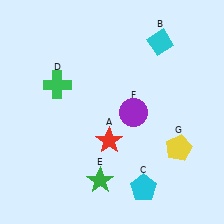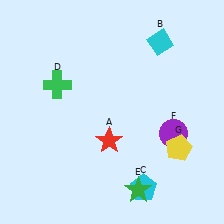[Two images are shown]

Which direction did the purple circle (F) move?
The purple circle (F) moved right.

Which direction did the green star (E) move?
The green star (E) moved right.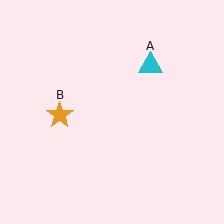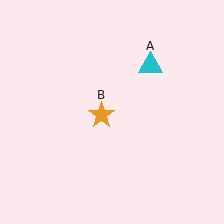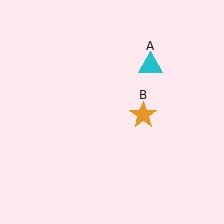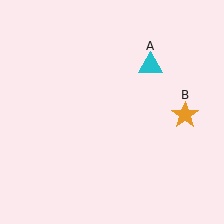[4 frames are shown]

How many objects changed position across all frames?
1 object changed position: orange star (object B).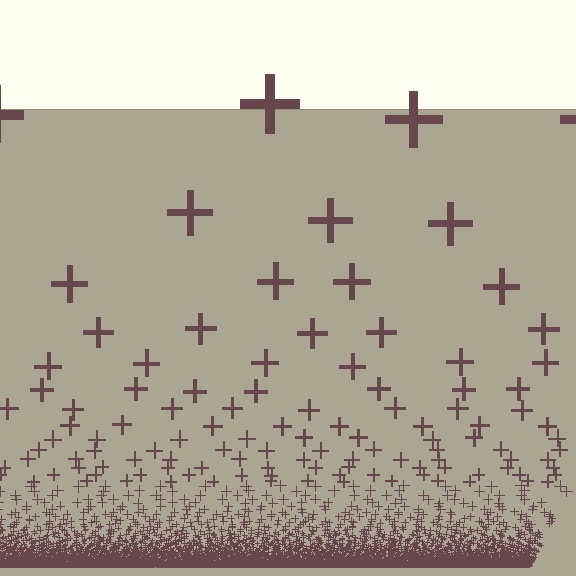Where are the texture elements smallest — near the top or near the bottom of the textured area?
Near the bottom.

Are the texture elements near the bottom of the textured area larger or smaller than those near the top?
Smaller. The gradient is inverted — elements near the bottom are smaller and denser.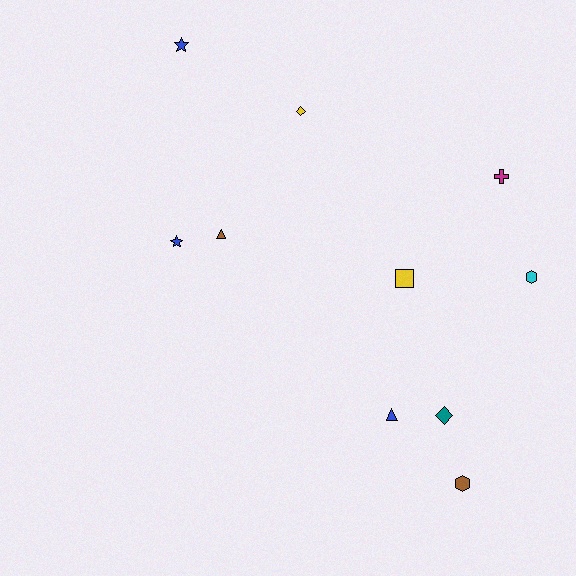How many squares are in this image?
There is 1 square.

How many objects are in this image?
There are 10 objects.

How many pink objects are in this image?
There are no pink objects.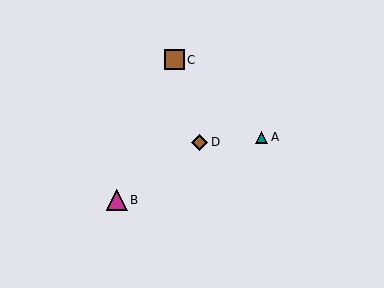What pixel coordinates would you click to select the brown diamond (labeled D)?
Click at (200, 142) to select the brown diamond D.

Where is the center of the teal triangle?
The center of the teal triangle is at (262, 137).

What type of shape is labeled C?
Shape C is a brown square.